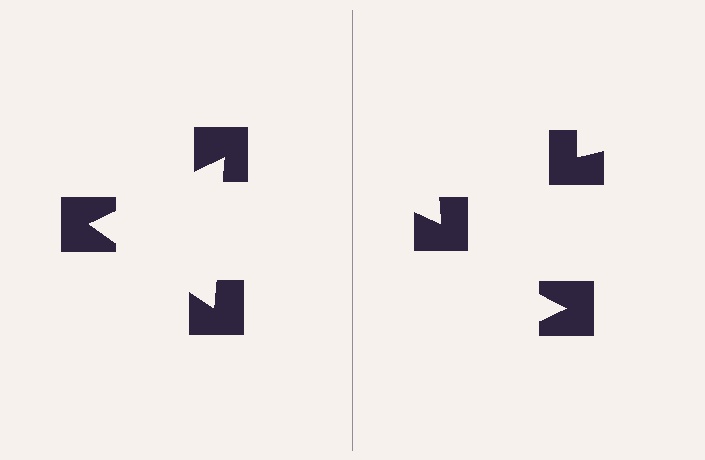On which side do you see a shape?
An illusory triangle appears on the left side. On the right side the wedge cuts are rotated, so no coherent shape forms.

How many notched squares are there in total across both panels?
6 — 3 on each side.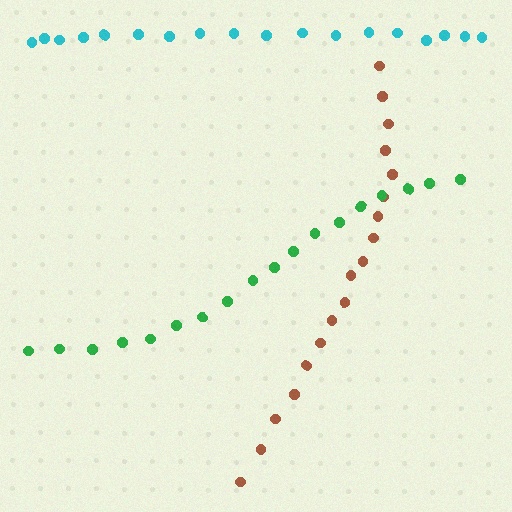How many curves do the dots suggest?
There are 3 distinct paths.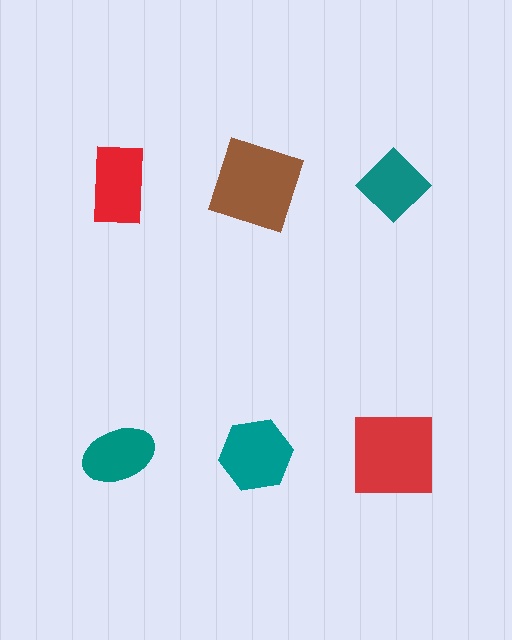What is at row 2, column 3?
A red square.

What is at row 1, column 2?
A brown square.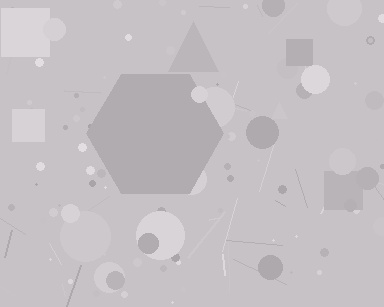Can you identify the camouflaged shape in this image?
The camouflaged shape is a hexagon.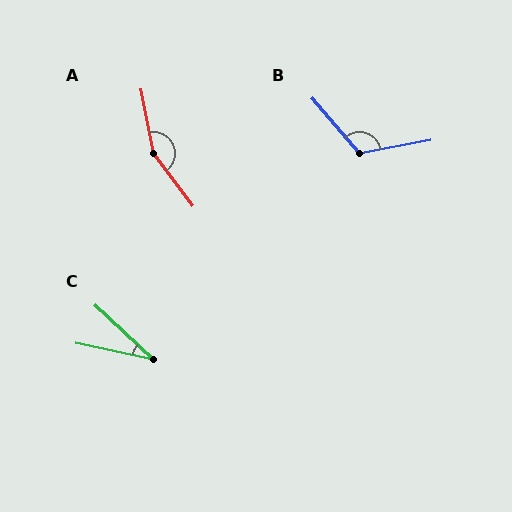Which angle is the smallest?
C, at approximately 31 degrees.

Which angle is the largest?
A, at approximately 154 degrees.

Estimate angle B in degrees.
Approximately 120 degrees.